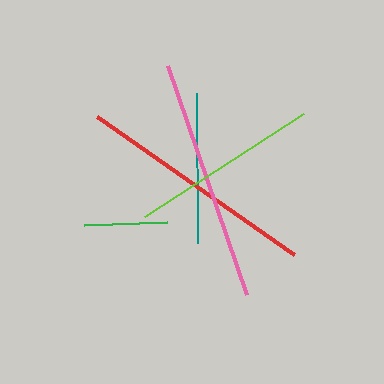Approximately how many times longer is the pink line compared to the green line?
The pink line is approximately 2.9 times the length of the green line.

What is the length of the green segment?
The green segment is approximately 83 pixels long.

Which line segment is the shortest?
The green line is the shortest at approximately 83 pixels.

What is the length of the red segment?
The red segment is approximately 241 pixels long.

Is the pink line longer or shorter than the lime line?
The pink line is longer than the lime line.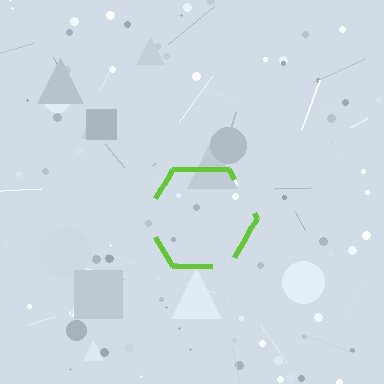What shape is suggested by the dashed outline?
The dashed outline suggests a hexagon.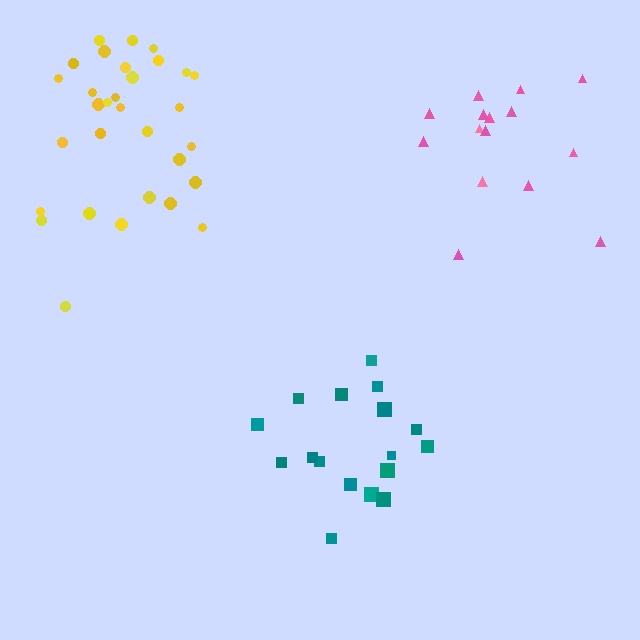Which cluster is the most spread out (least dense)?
Teal.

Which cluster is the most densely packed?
Pink.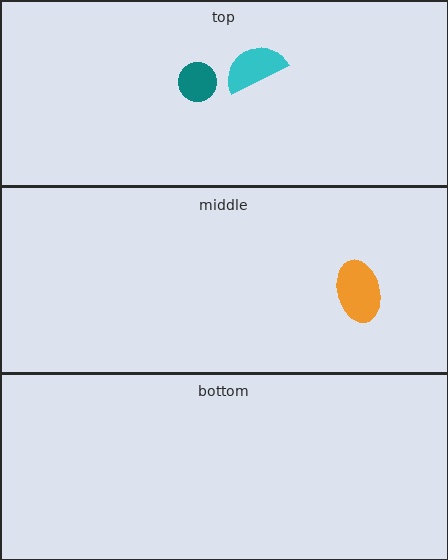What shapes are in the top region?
The cyan semicircle, the teal circle.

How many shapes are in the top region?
2.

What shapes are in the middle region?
The orange ellipse.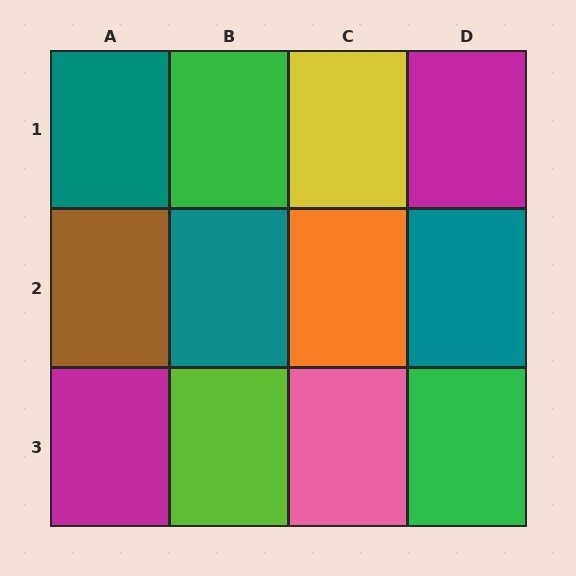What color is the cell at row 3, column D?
Green.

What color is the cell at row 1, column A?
Teal.